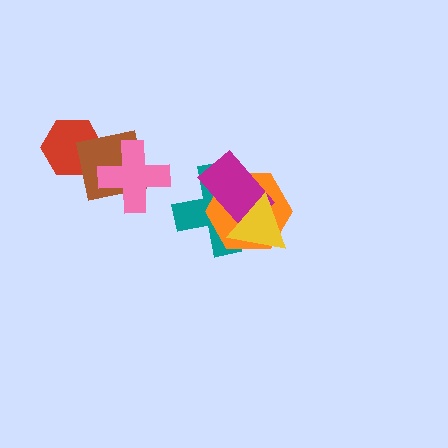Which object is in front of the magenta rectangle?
The yellow triangle is in front of the magenta rectangle.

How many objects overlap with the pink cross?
1 object overlaps with the pink cross.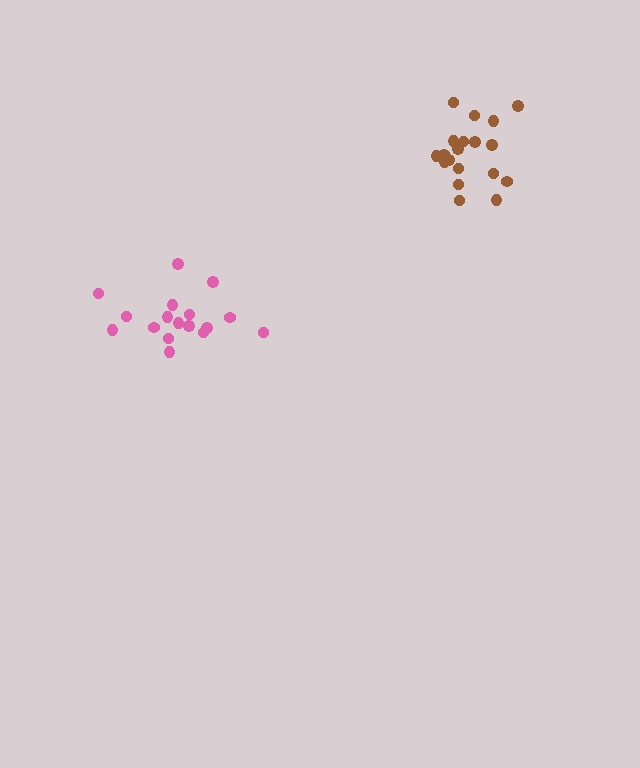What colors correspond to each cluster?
The clusters are colored: brown, pink.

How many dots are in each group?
Group 1: 19 dots, Group 2: 17 dots (36 total).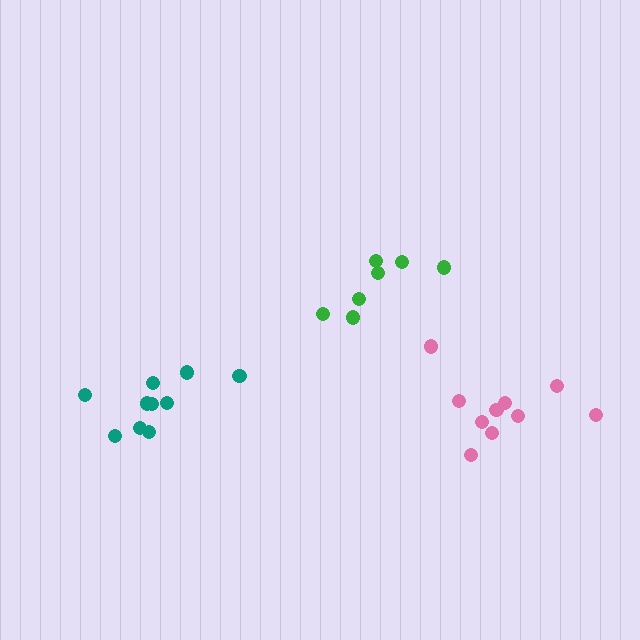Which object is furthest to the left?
The teal cluster is leftmost.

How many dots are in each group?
Group 1: 10 dots, Group 2: 7 dots, Group 3: 10 dots (27 total).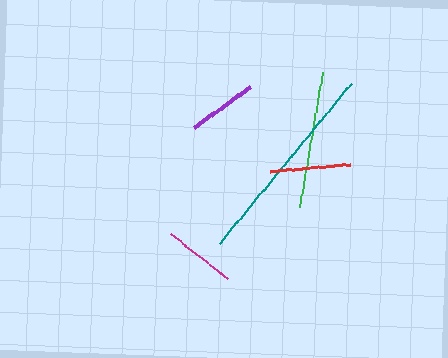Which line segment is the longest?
The teal line is the longest at approximately 207 pixels.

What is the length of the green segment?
The green segment is approximately 137 pixels long.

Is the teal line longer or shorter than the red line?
The teal line is longer than the red line.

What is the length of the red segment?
The red segment is approximately 80 pixels long.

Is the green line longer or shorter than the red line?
The green line is longer than the red line.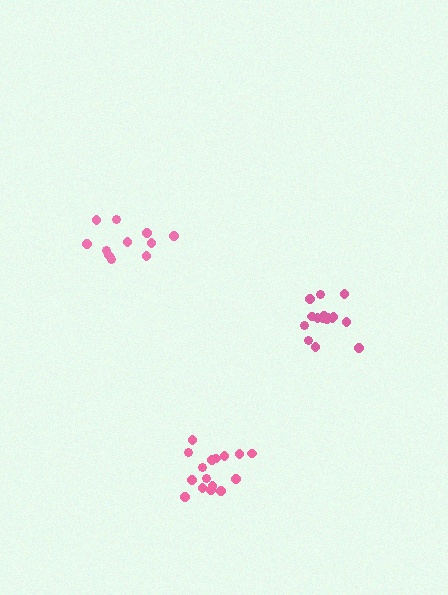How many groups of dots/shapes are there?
There are 3 groups.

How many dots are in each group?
Group 1: 16 dots, Group 2: 11 dots, Group 3: 16 dots (43 total).